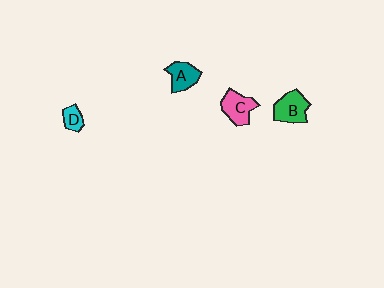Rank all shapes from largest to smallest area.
From largest to smallest: B (green), C (pink), A (teal), D (cyan).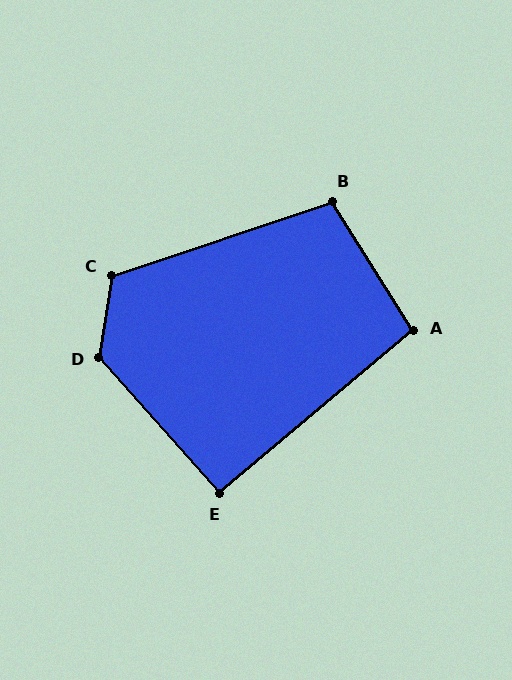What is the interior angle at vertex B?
Approximately 104 degrees (obtuse).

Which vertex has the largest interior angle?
D, at approximately 130 degrees.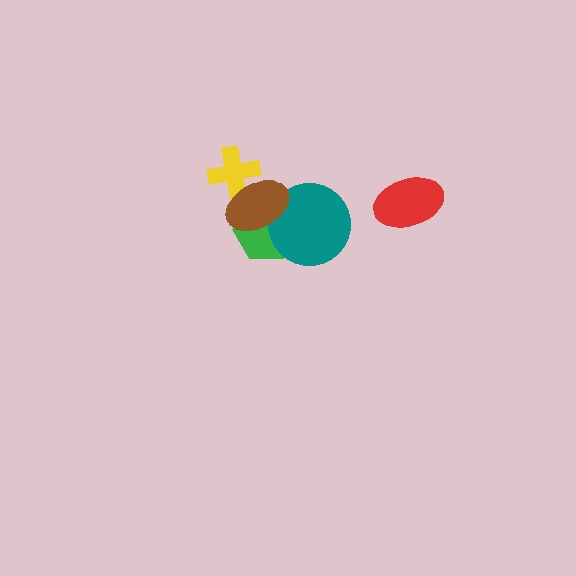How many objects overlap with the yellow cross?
1 object overlaps with the yellow cross.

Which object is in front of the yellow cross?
The brown ellipse is in front of the yellow cross.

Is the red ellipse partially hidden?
No, no other shape covers it.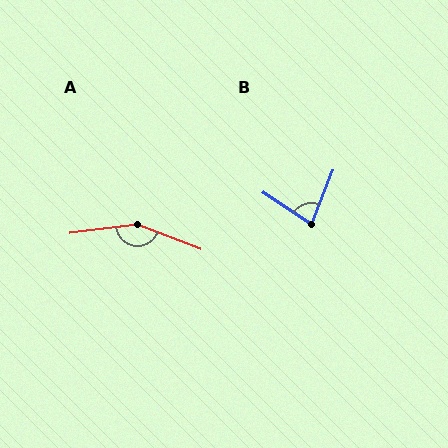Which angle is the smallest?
B, at approximately 79 degrees.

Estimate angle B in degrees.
Approximately 79 degrees.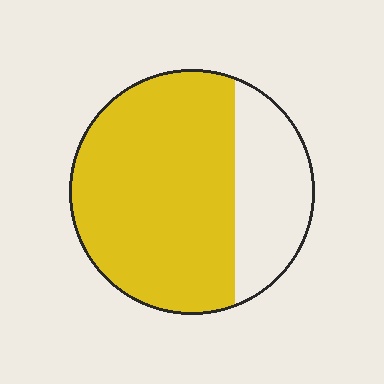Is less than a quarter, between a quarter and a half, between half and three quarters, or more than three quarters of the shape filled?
Between half and three quarters.